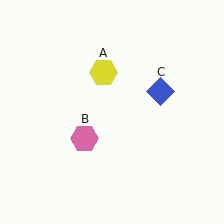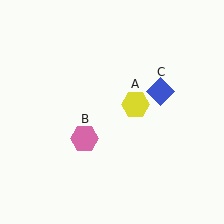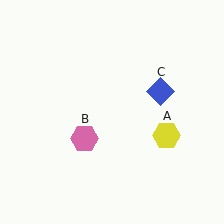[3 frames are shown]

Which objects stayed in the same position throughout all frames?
Pink hexagon (object B) and blue diamond (object C) remained stationary.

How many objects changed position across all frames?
1 object changed position: yellow hexagon (object A).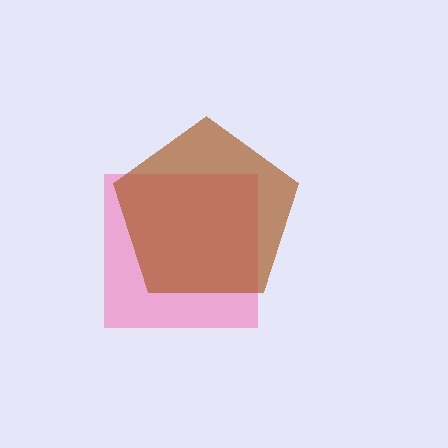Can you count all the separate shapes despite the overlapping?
Yes, there are 2 separate shapes.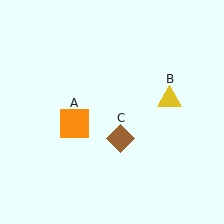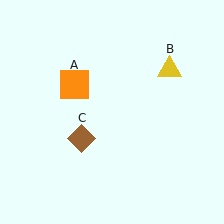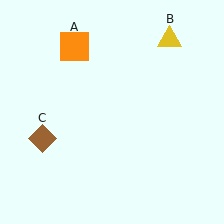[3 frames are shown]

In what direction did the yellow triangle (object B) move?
The yellow triangle (object B) moved up.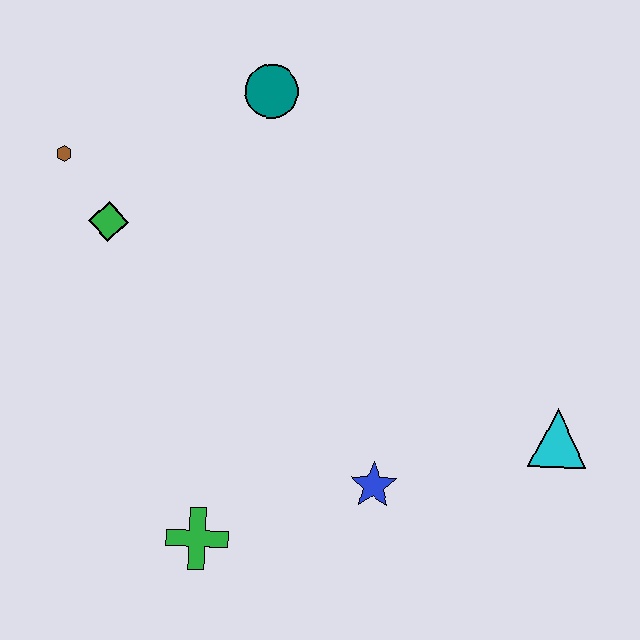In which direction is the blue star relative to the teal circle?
The blue star is below the teal circle.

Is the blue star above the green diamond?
No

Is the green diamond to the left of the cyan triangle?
Yes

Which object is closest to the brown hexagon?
The green diamond is closest to the brown hexagon.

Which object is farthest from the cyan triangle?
The brown hexagon is farthest from the cyan triangle.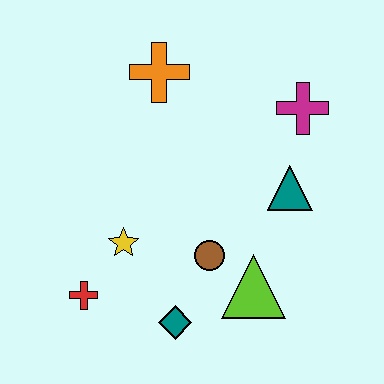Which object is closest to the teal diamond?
The brown circle is closest to the teal diamond.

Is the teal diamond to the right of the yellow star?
Yes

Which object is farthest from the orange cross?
The teal diamond is farthest from the orange cross.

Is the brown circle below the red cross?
No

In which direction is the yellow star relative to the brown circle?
The yellow star is to the left of the brown circle.